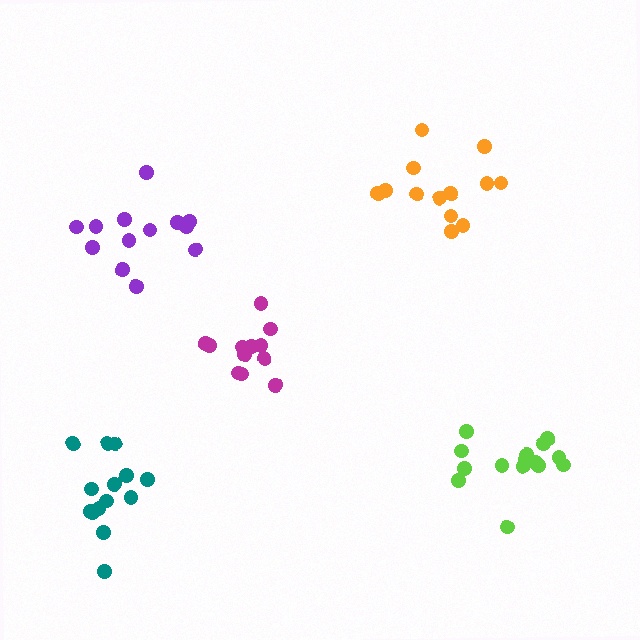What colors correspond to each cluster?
The clusters are colored: lime, orange, teal, magenta, purple.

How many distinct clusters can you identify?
There are 5 distinct clusters.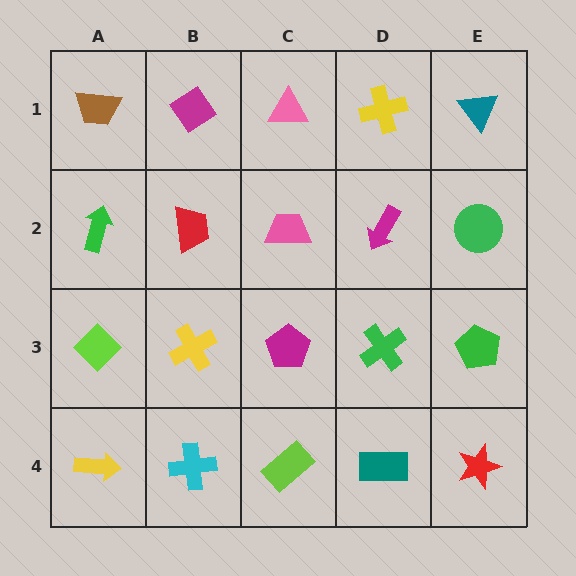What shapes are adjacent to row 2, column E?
A teal triangle (row 1, column E), a green pentagon (row 3, column E), a magenta arrow (row 2, column D).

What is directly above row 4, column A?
A lime diamond.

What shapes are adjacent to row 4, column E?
A green pentagon (row 3, column E), a teal rectangle (row 4, column D).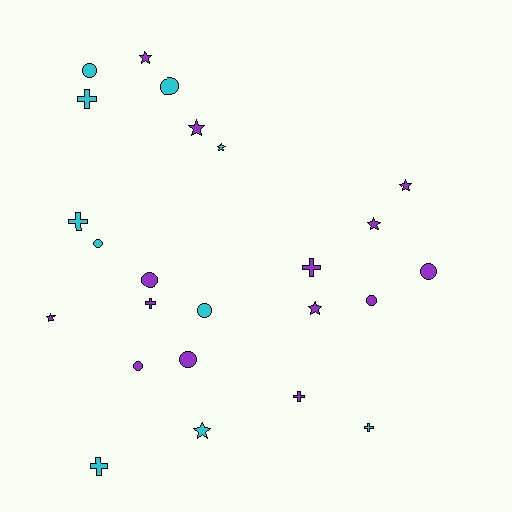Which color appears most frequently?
Purple, with 14 objects.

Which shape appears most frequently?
Circle, with 9 objects.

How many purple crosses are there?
There are 3 purple crosses.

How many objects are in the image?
There are 24 objects.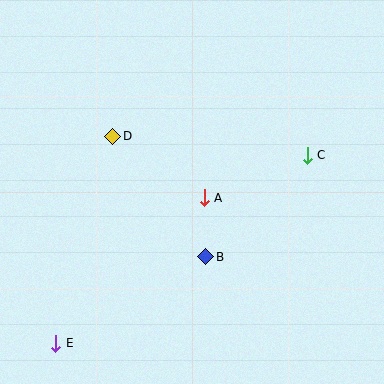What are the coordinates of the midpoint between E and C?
The midpoint between E and C is at (182, 249).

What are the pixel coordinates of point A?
Point A is at (204, 198).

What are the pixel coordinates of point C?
Point C is at (307, 155).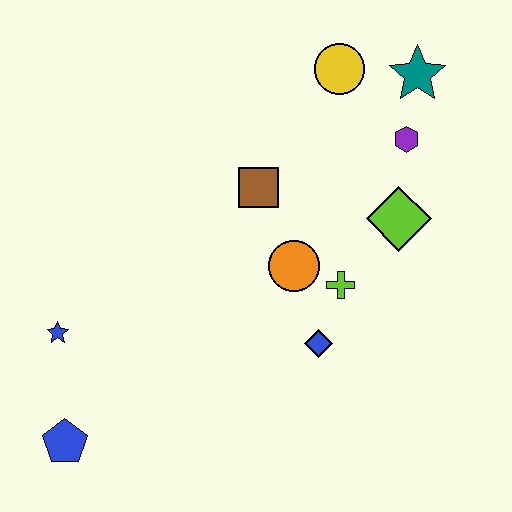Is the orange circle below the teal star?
Yes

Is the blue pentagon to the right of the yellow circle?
No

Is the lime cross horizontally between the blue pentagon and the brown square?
No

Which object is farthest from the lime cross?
The blue pentagon is farthest from the lime cross.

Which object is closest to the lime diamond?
The purple hexagon is closest to the lime diamond.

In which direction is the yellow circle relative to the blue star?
The yellow circle is to the right of the blue star.